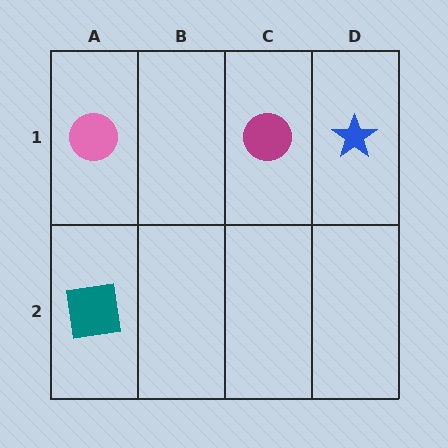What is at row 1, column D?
A blue star.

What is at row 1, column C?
A magenta circle.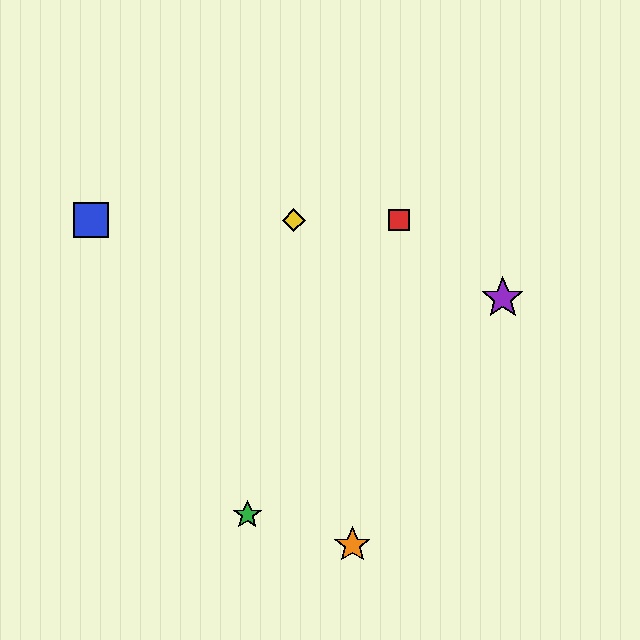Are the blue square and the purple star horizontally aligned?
No, the blue square is at y≈220 and the purple star is at y≈298.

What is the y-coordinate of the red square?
The red square is at y≈220.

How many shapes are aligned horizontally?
3 shapes (the red square, the blue square, the yellow diamond) are aligned horizontally.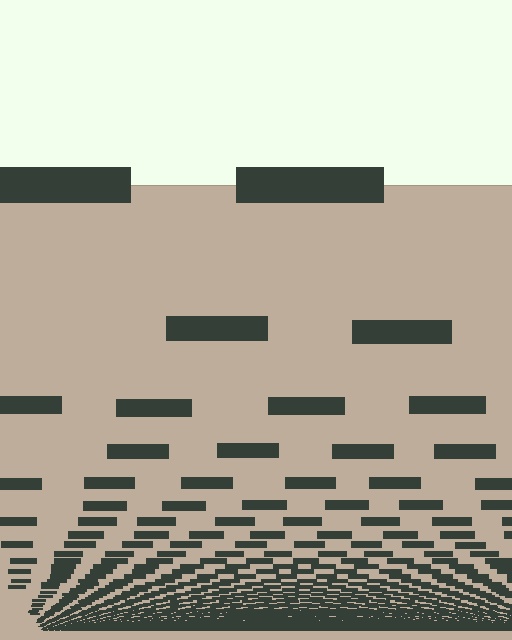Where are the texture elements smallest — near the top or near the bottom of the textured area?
Near the bottom.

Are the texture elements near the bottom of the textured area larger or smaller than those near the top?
Smaller. The gradient is inverted — elements near the bottom are smaller and denser.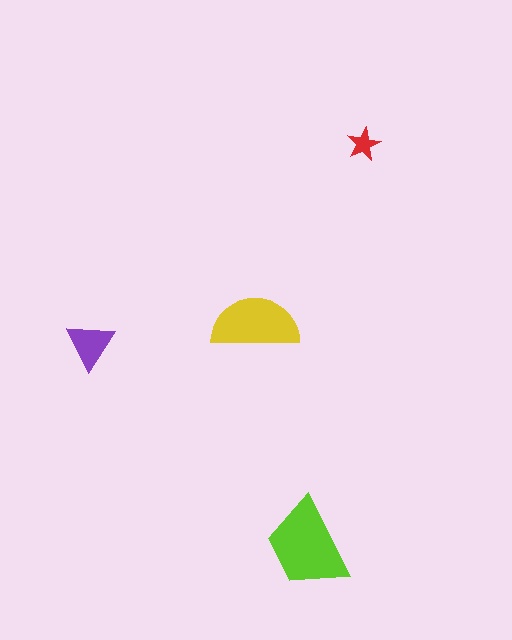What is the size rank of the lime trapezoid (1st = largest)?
1st.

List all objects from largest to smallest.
The lime trapezoid, the yellow semicircle, the purple triangle, the red star.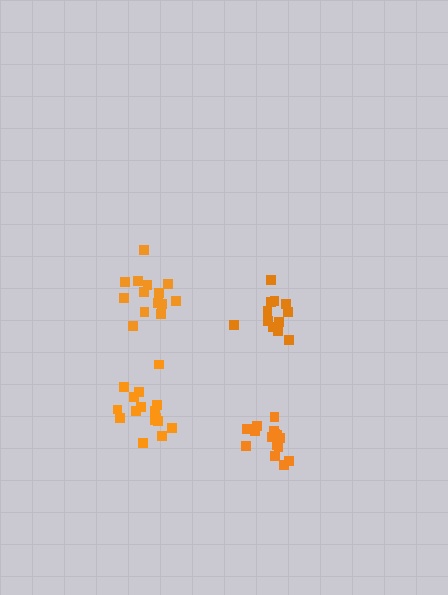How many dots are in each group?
Group 1: 16 dots, Group 2: 15 dots, Group 3: 12 dots, Group 4: 14 dots (57 total).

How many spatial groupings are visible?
There are 4 spatial groupings.